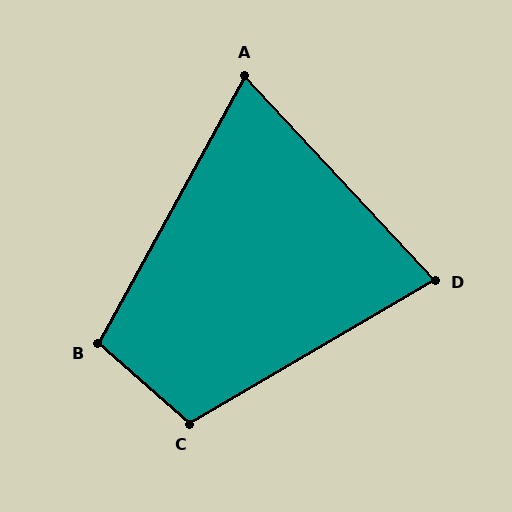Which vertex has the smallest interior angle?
A, at approximately 72 degrees.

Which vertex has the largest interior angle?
C, at approximately 108 degrees.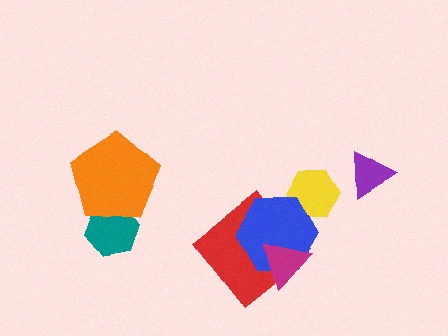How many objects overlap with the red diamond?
2 objects overlap with the red diamond.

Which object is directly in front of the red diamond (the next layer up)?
The blue hexagon is directly in front of the red diamond.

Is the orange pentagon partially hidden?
No, no other shape covers it.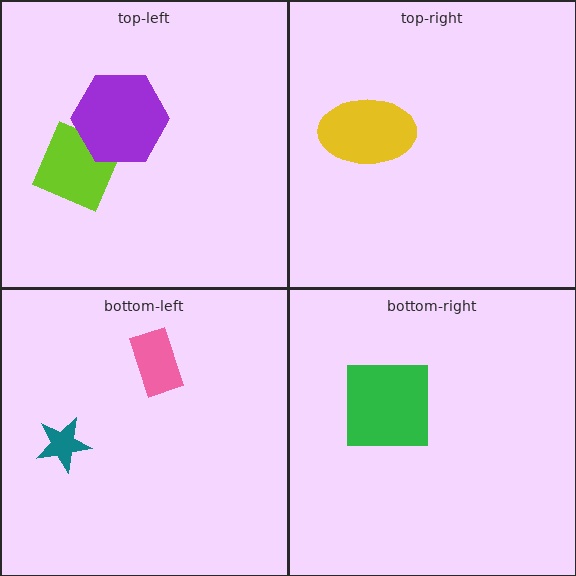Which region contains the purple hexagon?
The top-left region.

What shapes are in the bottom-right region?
The green square.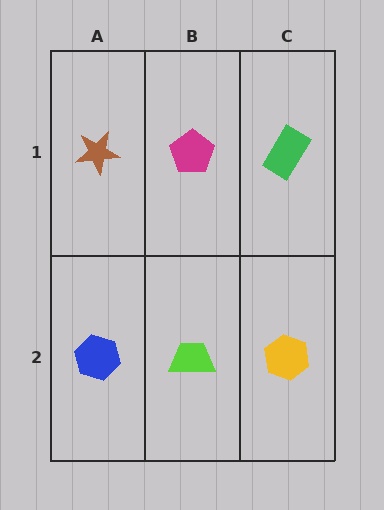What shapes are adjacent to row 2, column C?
A green rectangle (row 1, column C), a lime trapezoid (row 2, column B).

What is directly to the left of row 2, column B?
A blue hexagon.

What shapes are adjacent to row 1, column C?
A yellow hexagon (row 2, column C), a magenta pentagon (row 1, column B).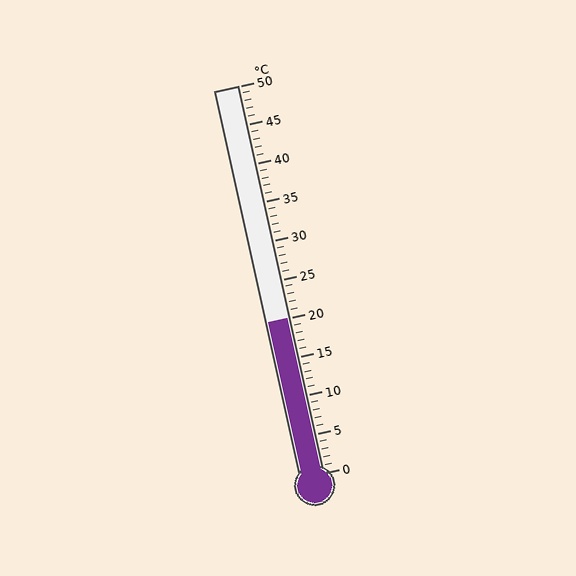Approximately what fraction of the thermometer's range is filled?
The thermometer is filled to approximately 40% of its range.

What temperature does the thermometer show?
The thermometer shows approximately 20°C.